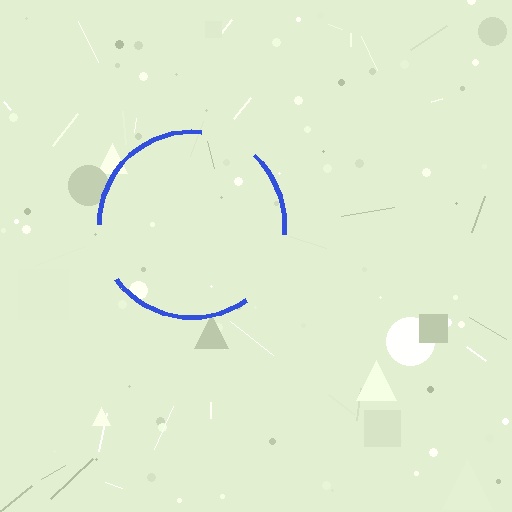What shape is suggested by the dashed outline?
The dashed outline suggests a circle.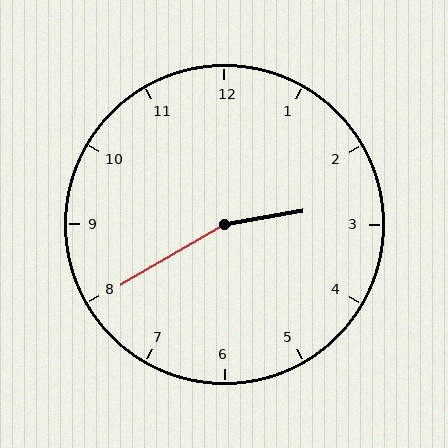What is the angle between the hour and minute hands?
Approximately 160 degrees.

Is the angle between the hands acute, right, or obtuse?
It is obtuse.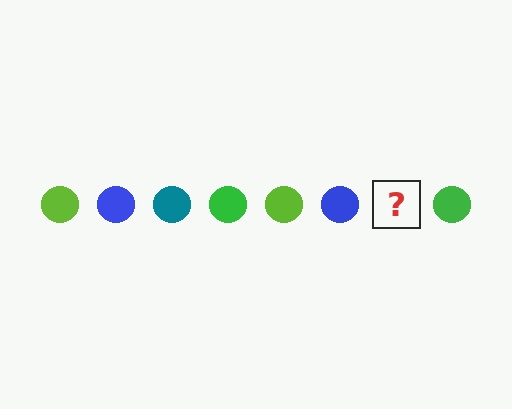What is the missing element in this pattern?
The missing element is a teal circle.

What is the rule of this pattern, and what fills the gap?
The rule is that the pattern cycles through lime, blue, teal, green circles. The gap should be filled with a teal circle.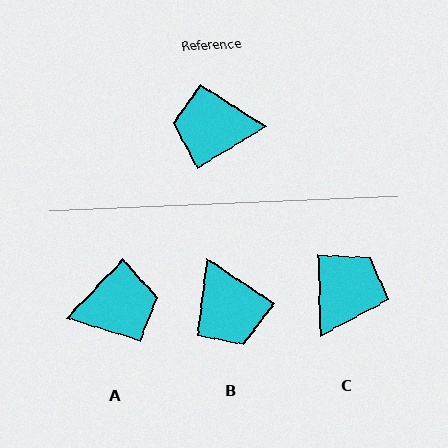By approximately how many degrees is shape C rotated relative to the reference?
Approximately 120 degrees clockwise.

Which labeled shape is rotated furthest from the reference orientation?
A, about 165 degrees away.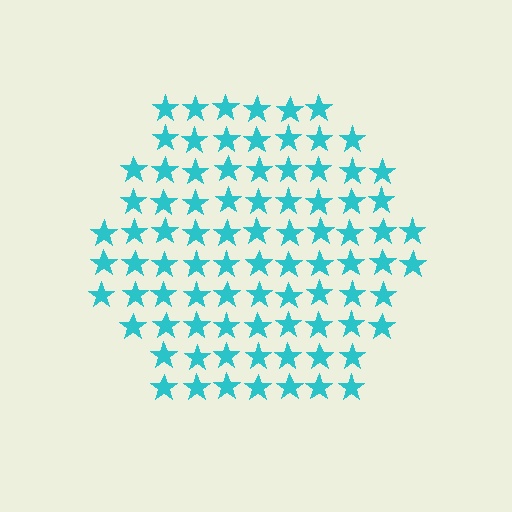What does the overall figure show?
The overall figure shows a hexagon.